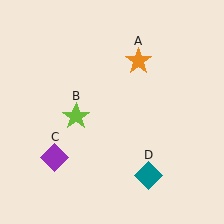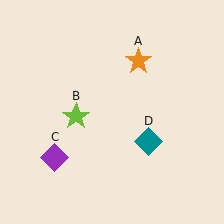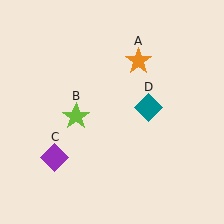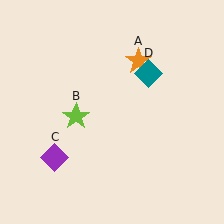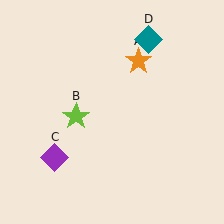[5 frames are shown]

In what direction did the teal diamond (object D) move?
The teal diamond (object D) moved up.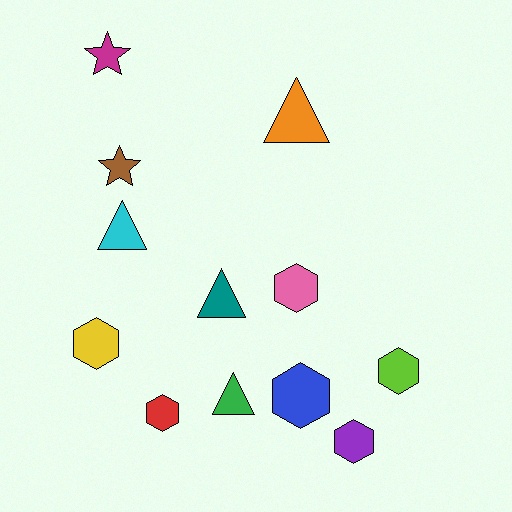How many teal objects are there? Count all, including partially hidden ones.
There is 1 teal object.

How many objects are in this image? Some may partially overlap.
There are 12 objects.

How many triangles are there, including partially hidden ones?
There are 4 triangles.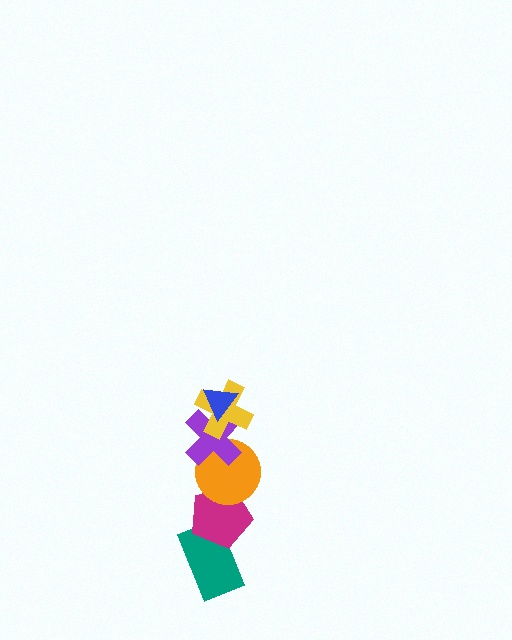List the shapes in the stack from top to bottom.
From top to bottom: the blue triangle, the yellow cross, the purple cross, the orange circle, the magenta pentagon, the teal rectangle.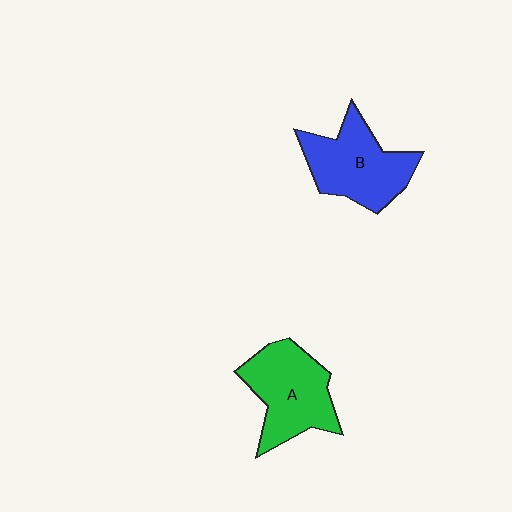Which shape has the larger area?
Shape A (green).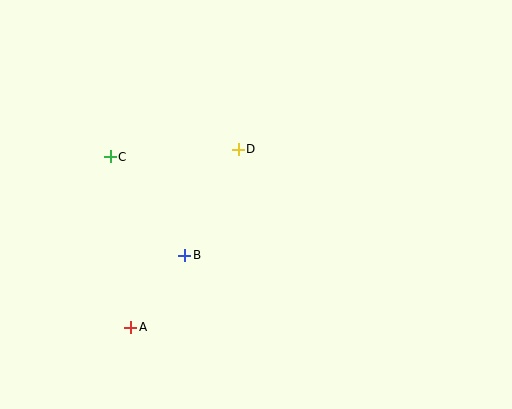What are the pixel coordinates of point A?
Point A is at (131, 327).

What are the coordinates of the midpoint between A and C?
The midpoint between A and C is at (121, 242).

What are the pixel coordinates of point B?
Point B is at (185, 255).